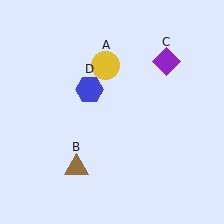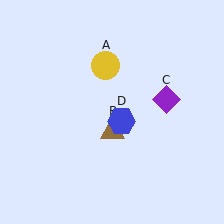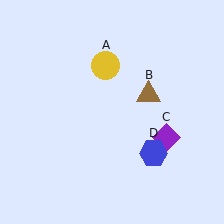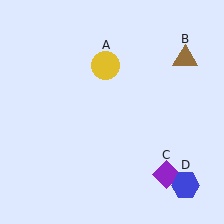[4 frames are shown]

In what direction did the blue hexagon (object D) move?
The blue hexagon (object D) moved down and to the right.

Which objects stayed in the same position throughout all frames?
Yellow circle (object A) remained stationary.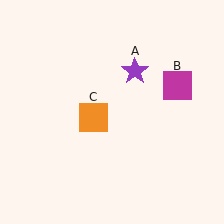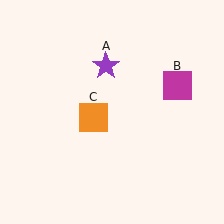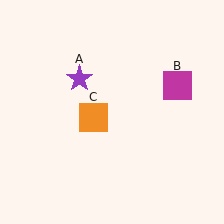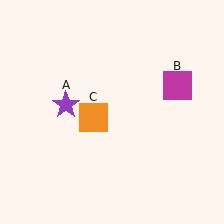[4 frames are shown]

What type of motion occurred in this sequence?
The purple star (object A) rotated counterclockwise around the center of the scene.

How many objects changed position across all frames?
1 object changed position: purple star (object A).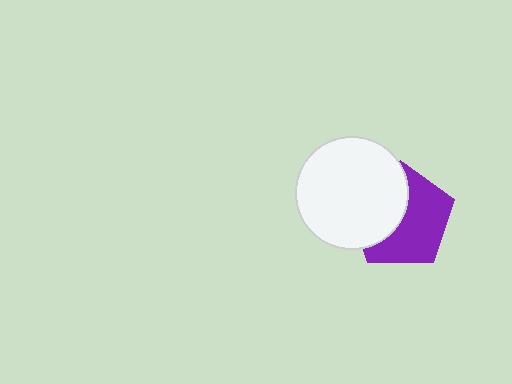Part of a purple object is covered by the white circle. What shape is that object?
It is a pentagon.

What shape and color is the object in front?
The object in front is a white circle.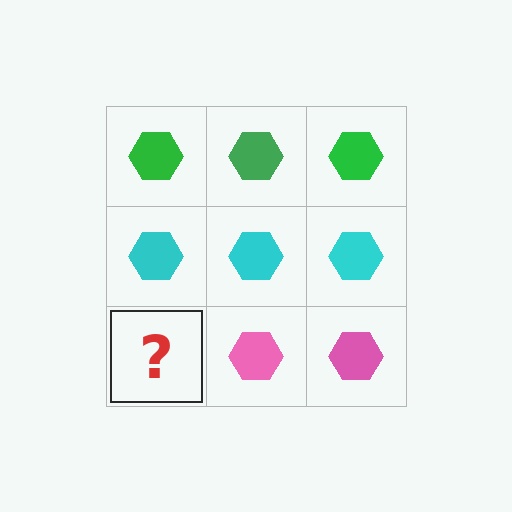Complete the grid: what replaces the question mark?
The question mark should be replaced with a pink hexagon.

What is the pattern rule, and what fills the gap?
The rule is that each row has a consistent color. The gap should be filled with a pink hexagon.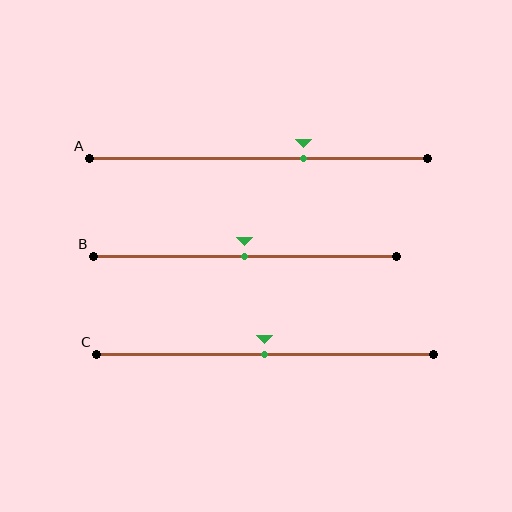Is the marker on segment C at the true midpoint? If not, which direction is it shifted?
Yes, the marker on segment C is at the true midpoint.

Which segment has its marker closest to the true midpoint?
Segment B has its marker closest to the true midpoint.